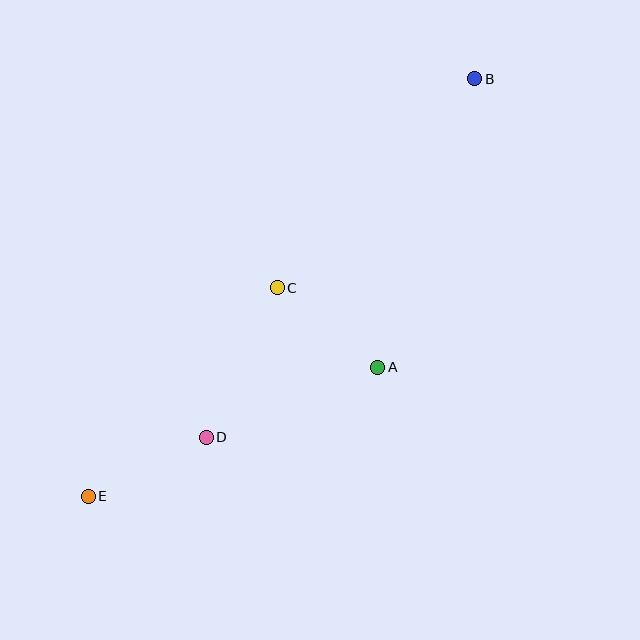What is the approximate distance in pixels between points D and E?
The distance between D and E is approximately 132 pixels.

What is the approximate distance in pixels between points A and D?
The distance between A and D is approximately 185 pixels.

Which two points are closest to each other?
Points A and C are closest to each other.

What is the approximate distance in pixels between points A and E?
The distance between A and E is approximately 317 pixels.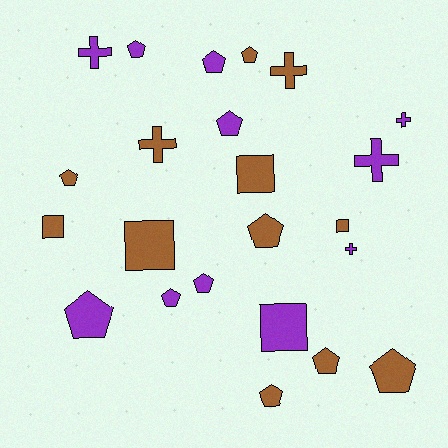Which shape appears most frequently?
Pentagon, with 12 objects.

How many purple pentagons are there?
There are 6 purple pentagons.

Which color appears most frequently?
Brown, with 12 objects.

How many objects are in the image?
There are 23 objects.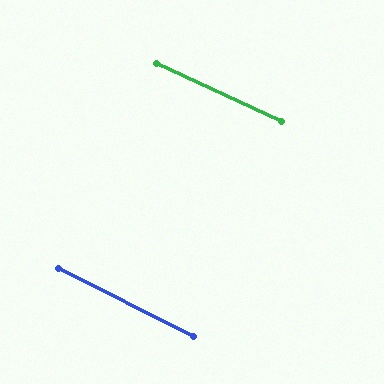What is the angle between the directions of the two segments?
Approximately 2 degrees.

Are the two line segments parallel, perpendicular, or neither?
Parallel — their directions differ by only 1.8°.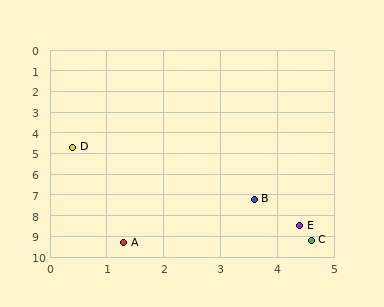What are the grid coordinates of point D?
Point D is at approximately (0.4, 4.7).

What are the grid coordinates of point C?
Point C is at approximately (4.6, 9.2).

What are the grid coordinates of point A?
Point A is at approximately (1.3, 9.3).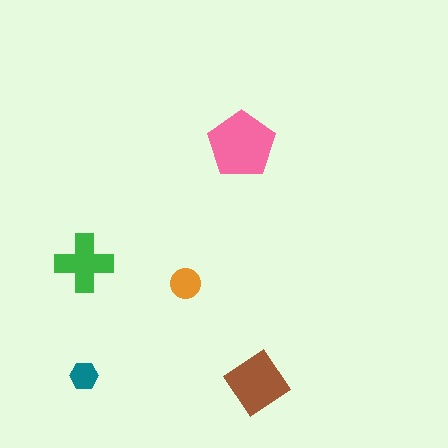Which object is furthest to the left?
The teal hexagon is leftmost.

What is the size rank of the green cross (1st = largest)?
3rd.